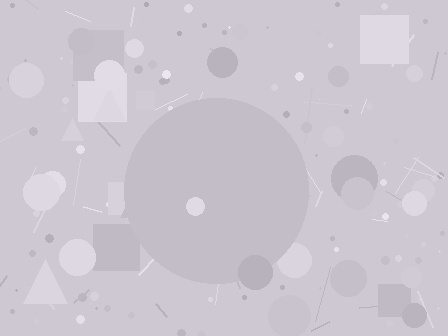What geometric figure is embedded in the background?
A circle is embedded in the background.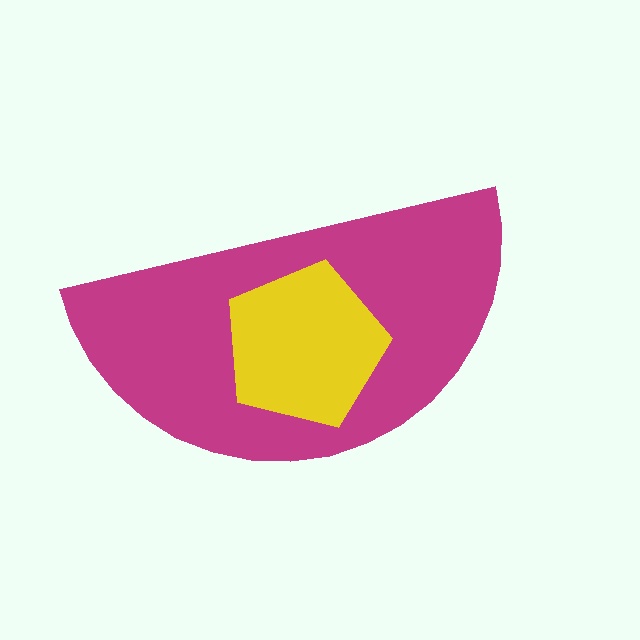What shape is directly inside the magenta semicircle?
The yellow pentagon.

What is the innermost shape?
The yellow pentagon.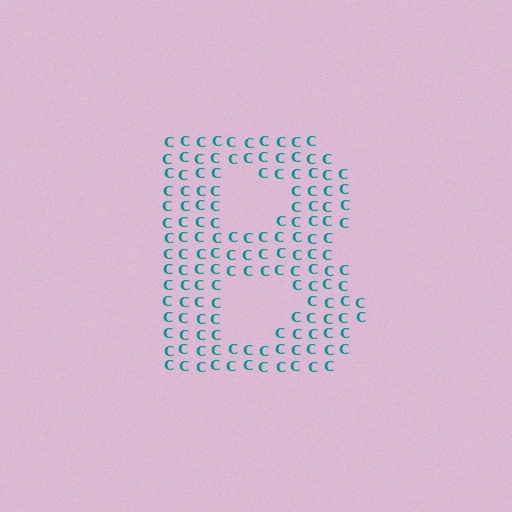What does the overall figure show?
The overall figure shows the letter B.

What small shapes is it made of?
It is made of small letter C's.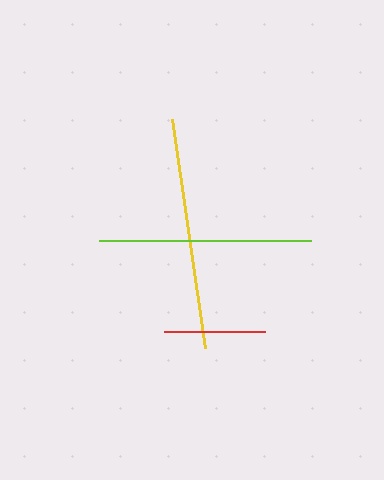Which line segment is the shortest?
The red line is the shortest at approximately 101 pixels.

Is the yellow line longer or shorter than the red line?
The yellow line is longer than the red line.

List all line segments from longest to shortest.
From longest to shortest: yellow, lime, red.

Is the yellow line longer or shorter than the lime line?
The yellow line is longer than the lime line.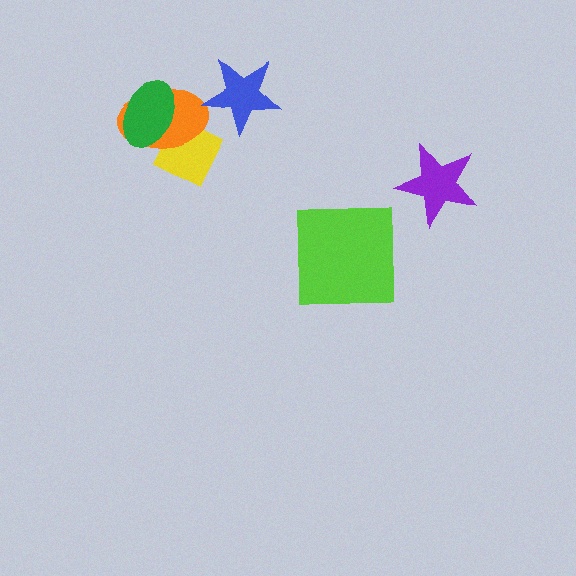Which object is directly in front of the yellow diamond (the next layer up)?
The orange ellipse is directly in front of the yellow diamond.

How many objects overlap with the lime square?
0 objects overlap with the lime square.